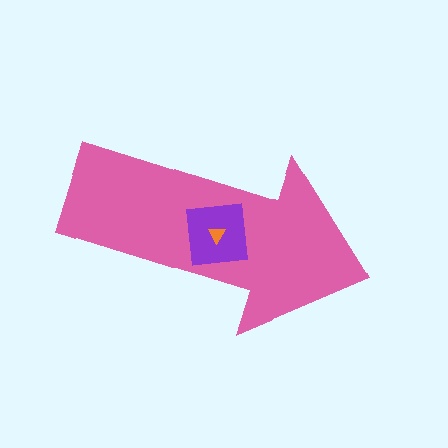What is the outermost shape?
The pink arrow.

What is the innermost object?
The orange triangle.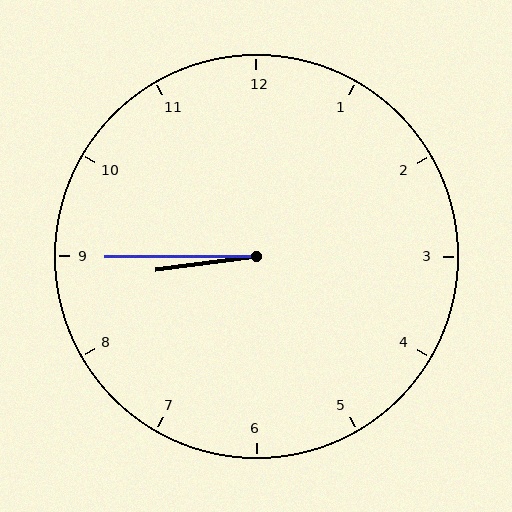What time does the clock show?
8:45.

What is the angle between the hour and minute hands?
Approximately 8 degrees.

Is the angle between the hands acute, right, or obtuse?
It is acute.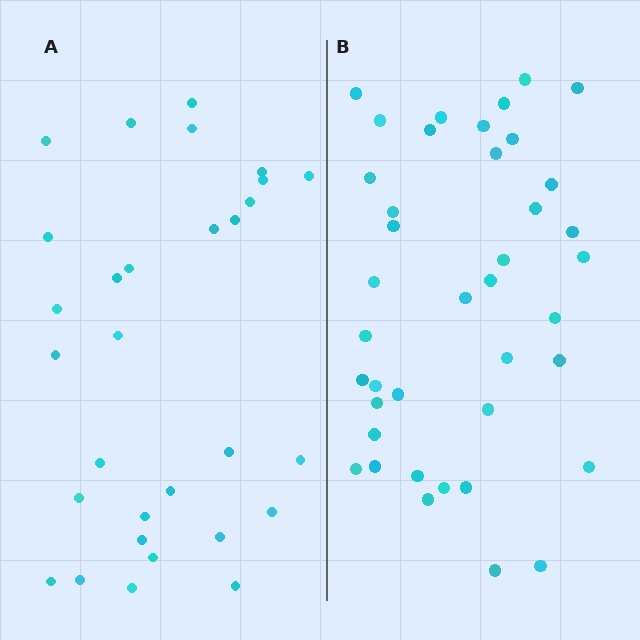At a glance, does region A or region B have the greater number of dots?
Region B (the right region) has more dots.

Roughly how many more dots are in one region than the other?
Region B has roughly 10 or so more dots than region A.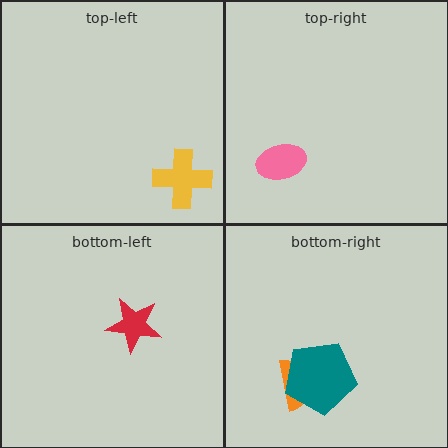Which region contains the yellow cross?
The top-left region.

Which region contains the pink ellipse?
The top-right region.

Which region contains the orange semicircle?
The bottom-right region.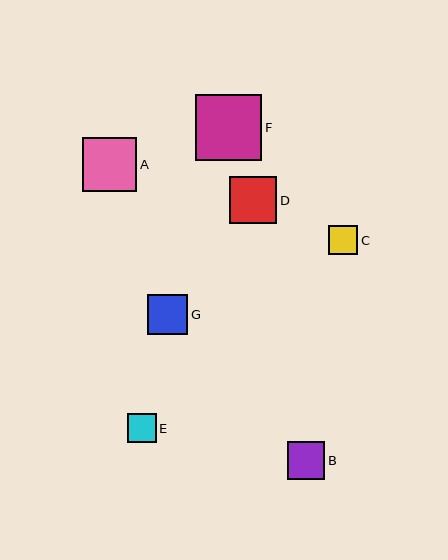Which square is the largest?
Square F is the largest with a size of approximately 66 pixels.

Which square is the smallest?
Square E is the smallest with a size of approximately 29 pixels.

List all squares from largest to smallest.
From largest to smallest: F, A, D, G, B, C, E.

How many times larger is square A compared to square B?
Square A is approximately 1.4 times the size of square B.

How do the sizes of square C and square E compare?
Square C and square E are approximately the same size.